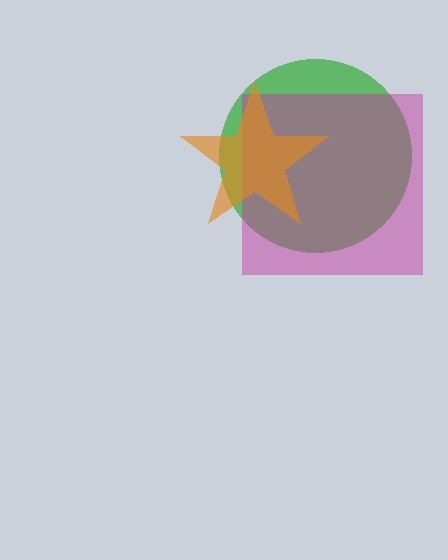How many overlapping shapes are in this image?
There are 3 overlapping shapes in the image.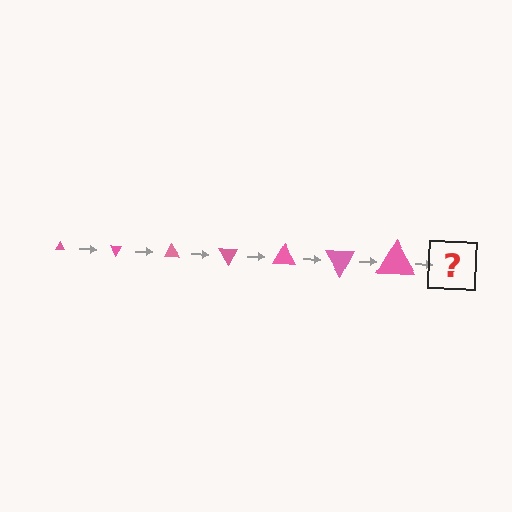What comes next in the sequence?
The next element should be a triangle, larger than the previous one and rotated 420 degrees from the start.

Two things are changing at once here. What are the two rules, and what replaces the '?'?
The two rules are that the triangle grows larger each step and it rotates 60 degrees each step. The '?' should be a triangle, larger than the previous one and rotated 420 degrees from the start.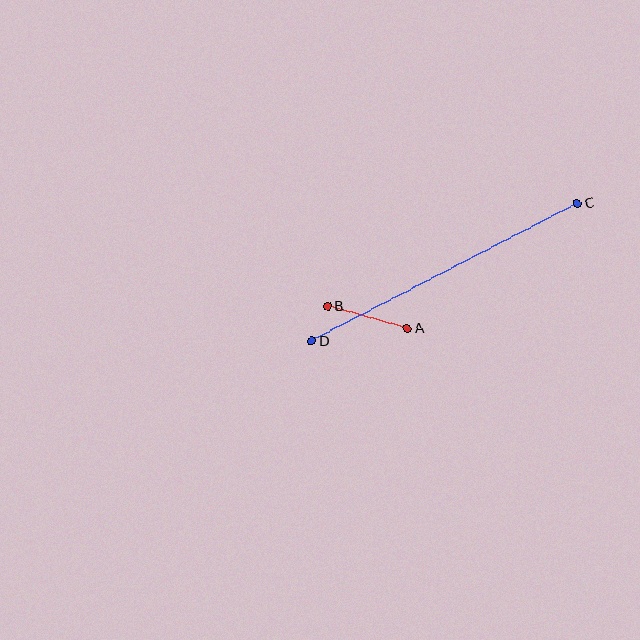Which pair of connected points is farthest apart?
Points C and D are farthest apart.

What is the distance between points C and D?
The distance is approximately 299 pixels.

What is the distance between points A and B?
The distance is approximately 83 pixels.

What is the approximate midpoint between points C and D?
The midpoint is at approximately (445, 272) pixels.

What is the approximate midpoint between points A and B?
The midpoint is at approximately (367, 317) pixels.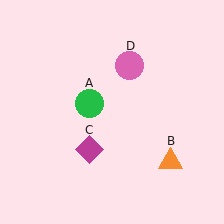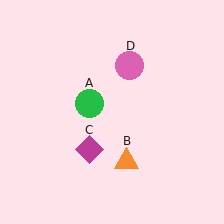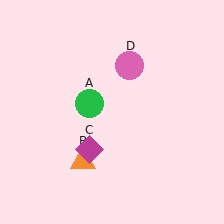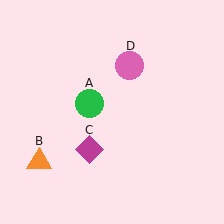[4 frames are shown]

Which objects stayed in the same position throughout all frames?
Green circle (object A) and magenta diamond (object C) and pink circle (object D) remained stationary.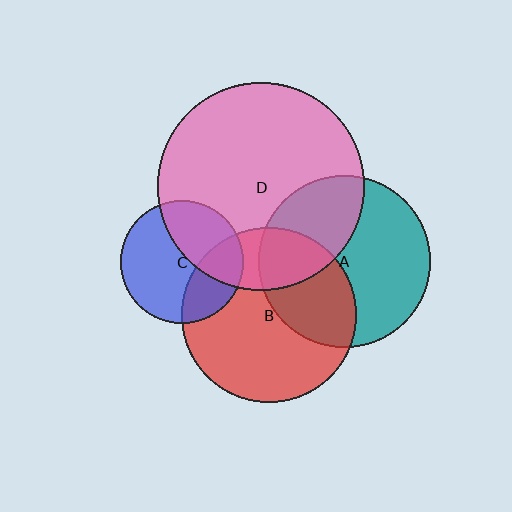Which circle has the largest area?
Circle D (pink).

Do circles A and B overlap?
Yes.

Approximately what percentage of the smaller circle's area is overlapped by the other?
Approximately 35%.